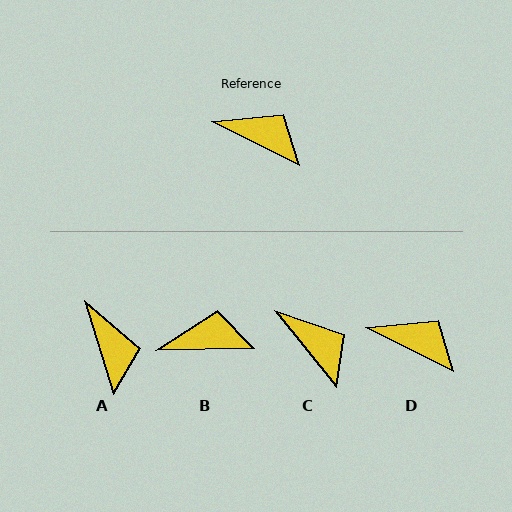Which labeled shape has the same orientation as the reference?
D.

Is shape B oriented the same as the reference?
No, it is off by about 27 degrees.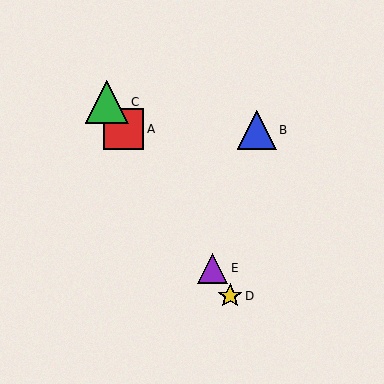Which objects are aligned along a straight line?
Objects A, C, D, E are aligned along a straight line.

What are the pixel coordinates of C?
Object C is at (107, 102).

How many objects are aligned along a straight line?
4 objects (A, C, D, E) are aligned along a straight line.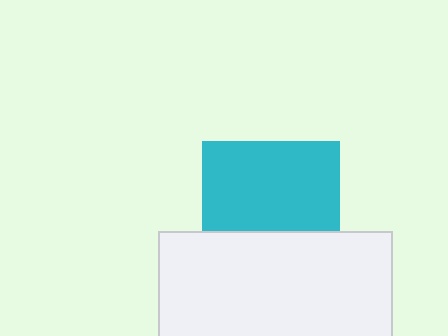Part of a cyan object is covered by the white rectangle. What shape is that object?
It is a square.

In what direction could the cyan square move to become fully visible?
The cyan square could move up. That would shift it out from behind the white rectangle entirely.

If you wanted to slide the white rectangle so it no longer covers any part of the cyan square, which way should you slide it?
Slide it down — that is the most direct way to separate the two shapes.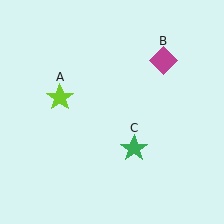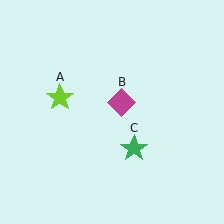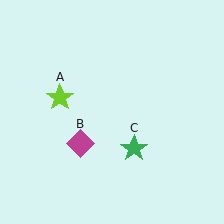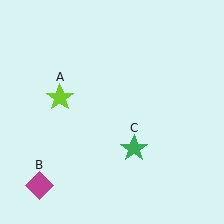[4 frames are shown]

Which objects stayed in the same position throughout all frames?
Lime star (object A) and green star (object C) remained stationary.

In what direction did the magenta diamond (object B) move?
The magenta diamond (object B) moved down and to the left.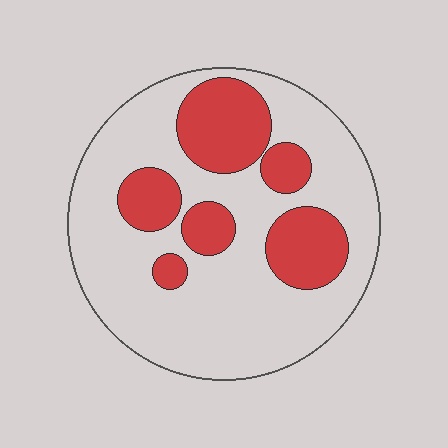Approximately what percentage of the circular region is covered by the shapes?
Approximately 30%.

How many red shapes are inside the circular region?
6.